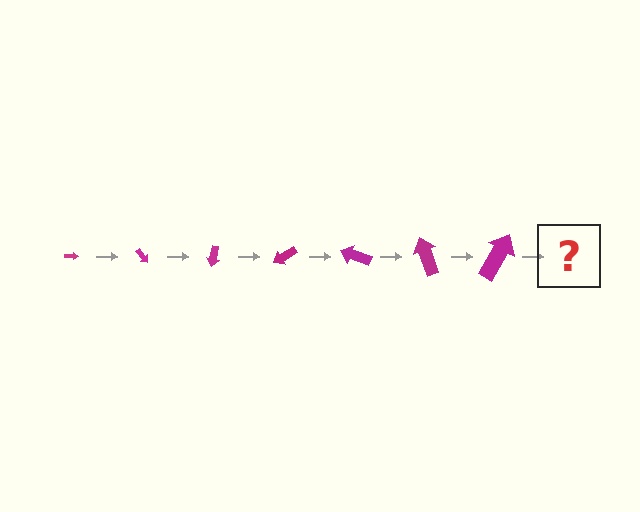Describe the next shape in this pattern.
It should be an arrow, larger than the previous one and rotated 350 degrees from the start.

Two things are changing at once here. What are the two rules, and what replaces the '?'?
The two rules are that the arrow grows larger each step and it rotates 50 degrees each step. The '?' should be an arrow, larger than the previous one and rotated 350 degrees from the start.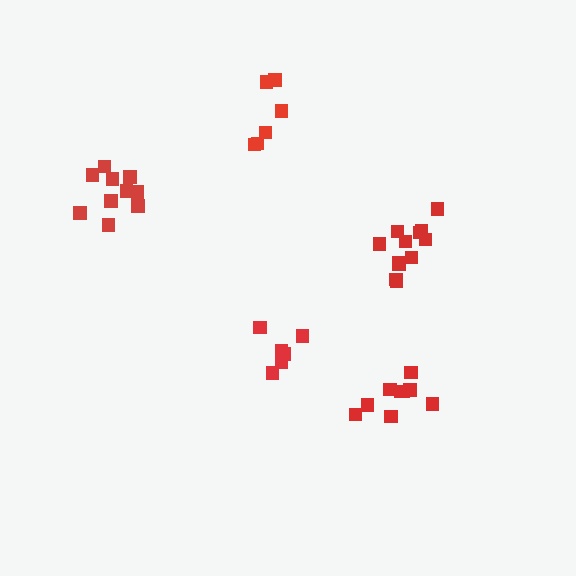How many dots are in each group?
Group 1: 10 dots, Group 2: 6 dots, Group 3: 6 dots, Group 4: 12 dots, Group 5: 9 dots (43 total).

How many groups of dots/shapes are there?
There are 5 groups.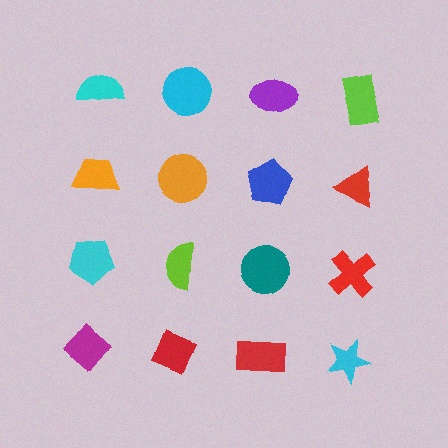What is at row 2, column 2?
An orange circle.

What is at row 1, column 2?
A cyan circle.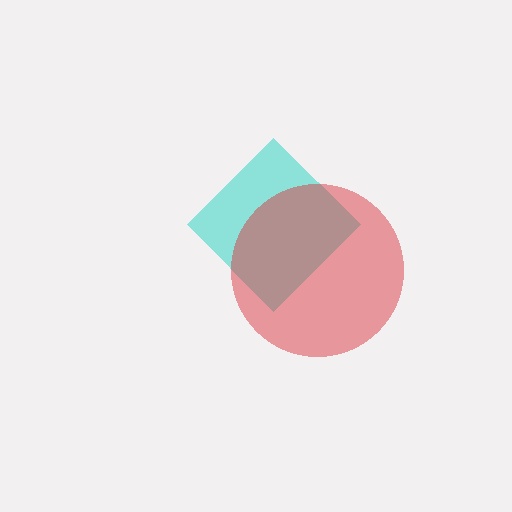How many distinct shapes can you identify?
There are 2 distinct shapes: a cyan diamond, a red circle.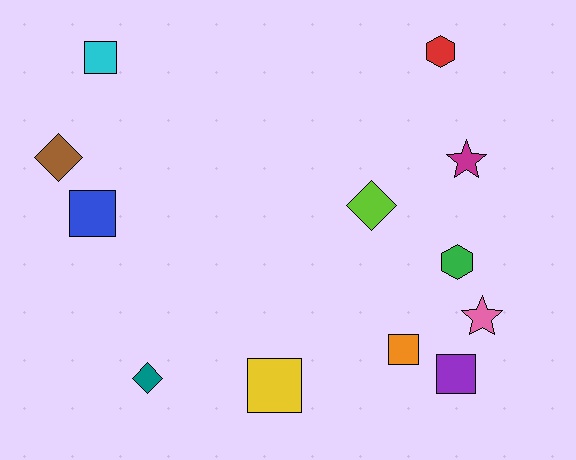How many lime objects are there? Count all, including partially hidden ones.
There is 1 lime object.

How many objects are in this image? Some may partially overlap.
There are 12 objects.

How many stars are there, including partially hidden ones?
There are 2 stars.